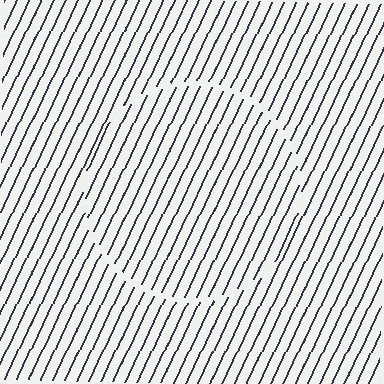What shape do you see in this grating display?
An illusory circle. The interior of the shape contains the same grating, shifted by half a period — the contour is defined by the phase discontinuity where line-ends from the inner and outer gratings abut.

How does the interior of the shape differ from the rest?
The interior of the shape contains the same grating, shifted by half a period — the contour is defined by the phase discontinuity where line-ends from the inner and outer gratings abut.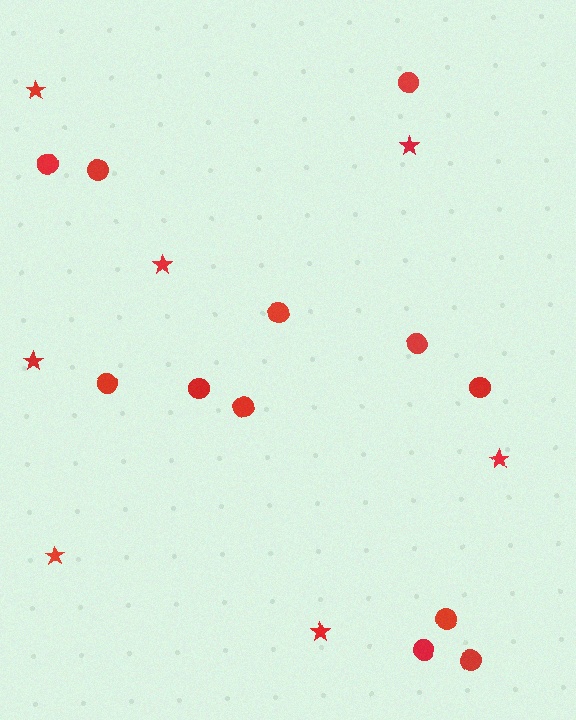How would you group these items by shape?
There are 2 groups: one group of circles (12) and one group of stars (7).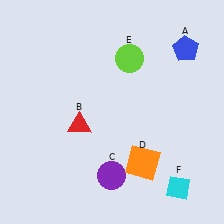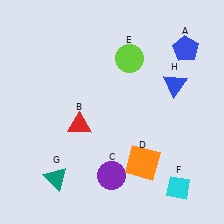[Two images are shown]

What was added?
A teal triangle (G), a blue triangle (H) were added in Image 2.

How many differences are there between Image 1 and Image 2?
There are 2 differences between the two images.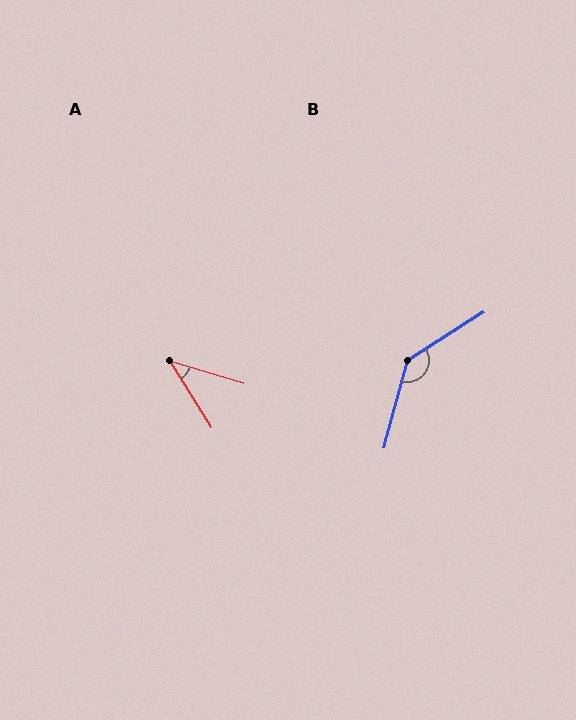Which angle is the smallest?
A, at approximately 41 degrees.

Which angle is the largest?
B, at approximately 138 degrees.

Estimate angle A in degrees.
Approximately 41 degrees.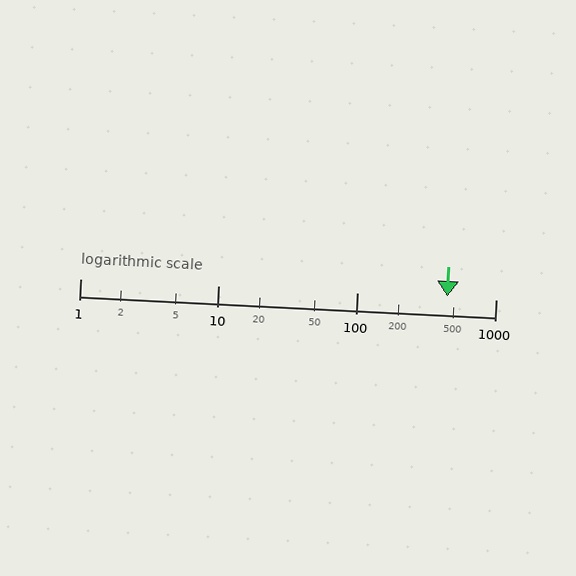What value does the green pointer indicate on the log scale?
The pointer indicates approximately 450.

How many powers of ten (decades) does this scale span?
The scale spans 3 decades, from 1 to 1000.